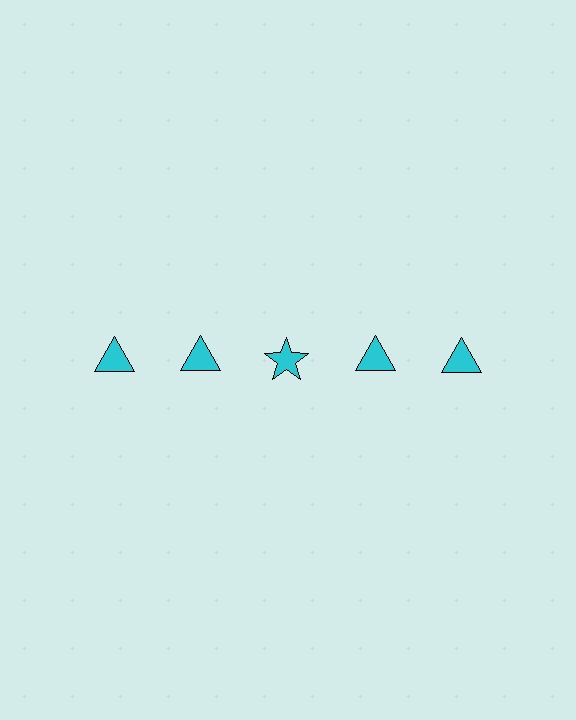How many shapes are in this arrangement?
There are 5 shapes arranged in a grid pattern.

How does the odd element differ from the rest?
It has a different shape: star instead of triangle.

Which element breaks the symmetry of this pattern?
The cyan star in the top row, center column breaks the symmetry. All other shapes are cyan triangles.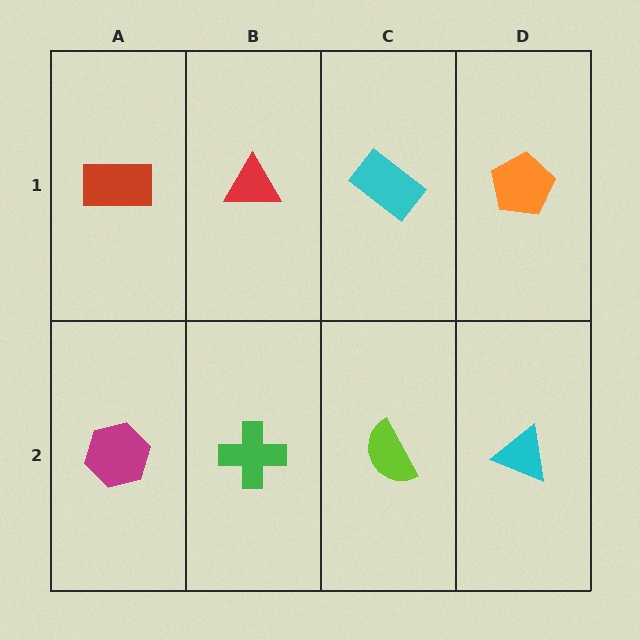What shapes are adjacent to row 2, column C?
A cyan rectangle (row 1, column C), a green cross (row 2, column B), a cyan triangle (row 2, column D).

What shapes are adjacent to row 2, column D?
An orange pentagon (row 1, column D), a lime semicircle (row 2, column C).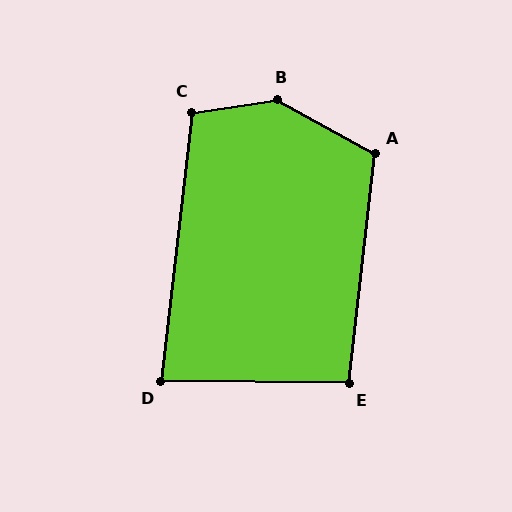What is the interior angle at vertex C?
Approximately 105 degrees (obtuse).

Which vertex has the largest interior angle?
B, at approximately 143 degrees.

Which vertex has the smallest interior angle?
D, at approximately 84 degrees.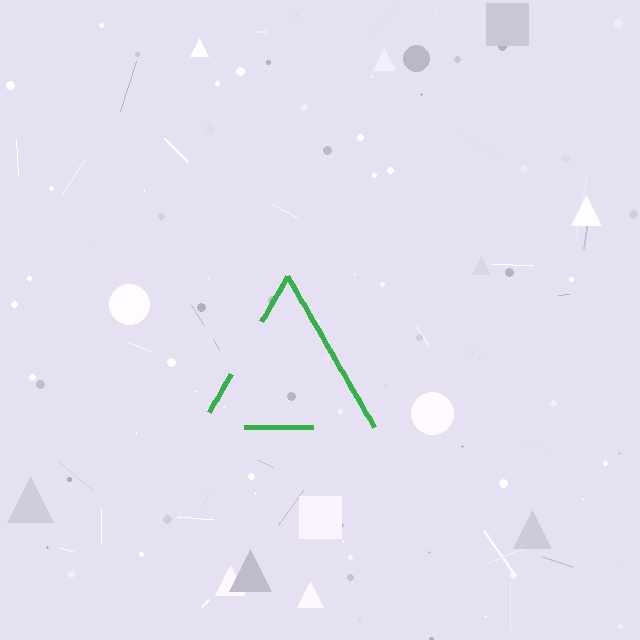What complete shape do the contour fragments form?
The contour fragments form a triangle.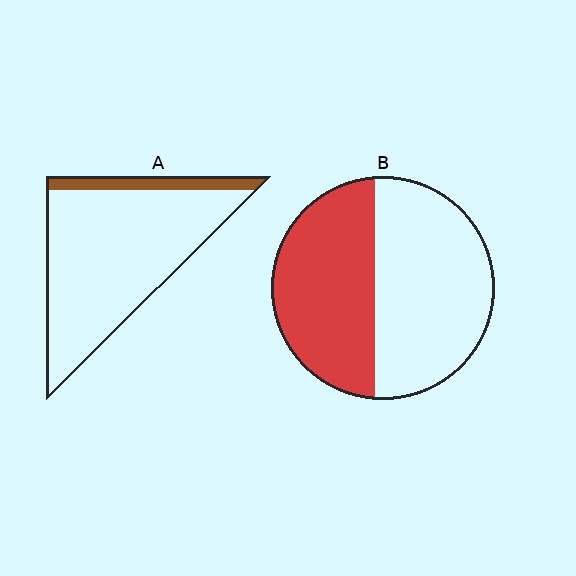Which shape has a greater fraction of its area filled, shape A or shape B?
Shape B.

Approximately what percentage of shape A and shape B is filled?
A is approximately 10% and B is approximately 45%.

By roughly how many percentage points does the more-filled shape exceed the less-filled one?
By roughly 35 percentage points (B over A).